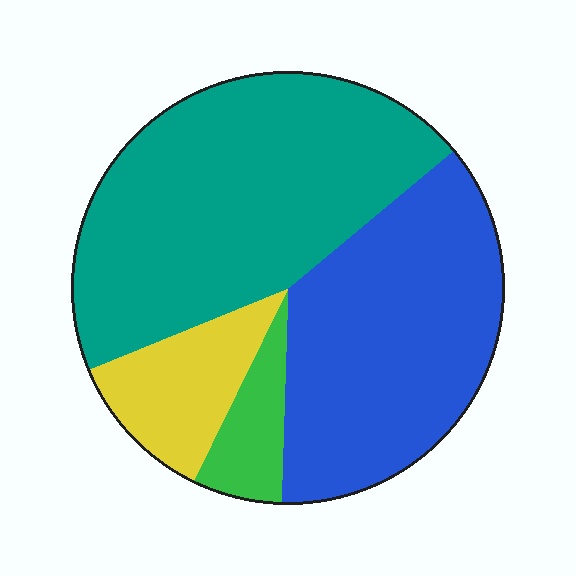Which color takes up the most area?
Teal, at roughly 45%.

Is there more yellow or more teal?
Teal.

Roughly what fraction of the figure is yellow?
Yellow covers around 10% of the figure.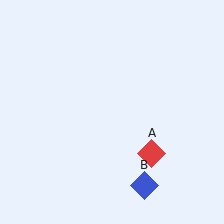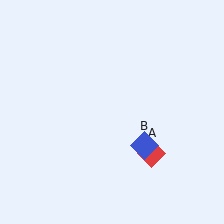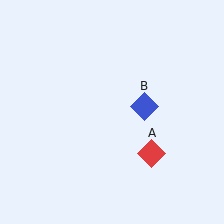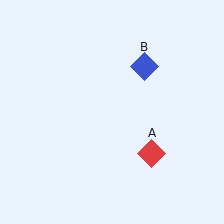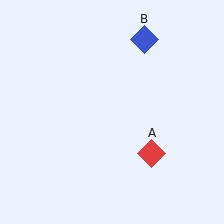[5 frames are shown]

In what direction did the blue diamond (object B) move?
The blue diamond (object B) moved up.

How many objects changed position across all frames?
1 object changed position: blue diamond (object B).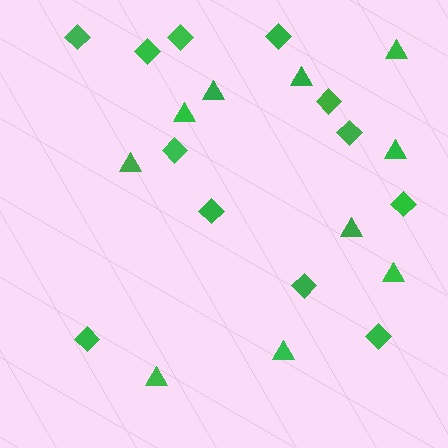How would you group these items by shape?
There are 2 groups: one group of diamonds (12) and one group of triangles (10).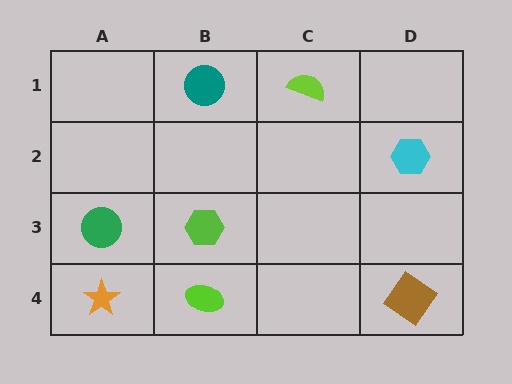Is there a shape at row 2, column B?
No, that cell is empty.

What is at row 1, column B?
A teal circle.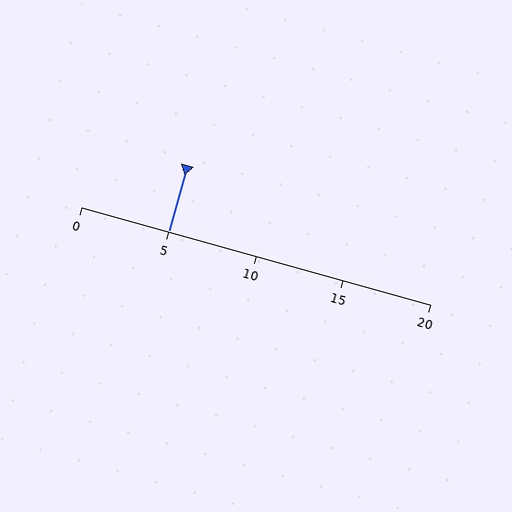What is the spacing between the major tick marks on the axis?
The major ticks are spaced 5 apart.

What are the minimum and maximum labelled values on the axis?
The axis runs from 0 to 20.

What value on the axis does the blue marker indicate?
The marker indicates approximately 5.